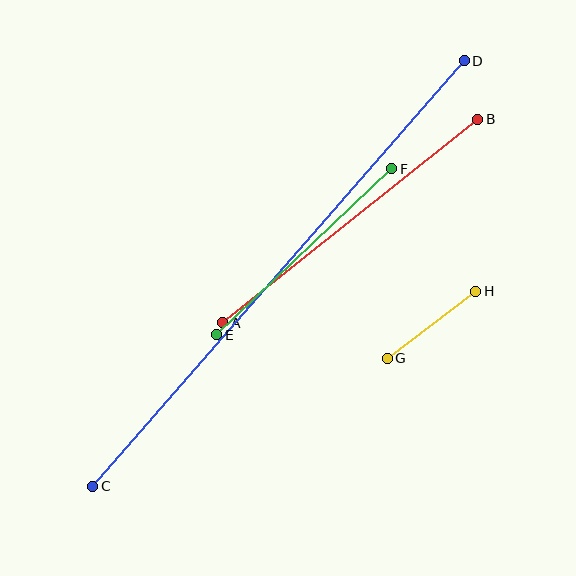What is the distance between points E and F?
The distance is approximately 241 pixels.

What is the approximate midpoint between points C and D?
The midpoint is at approximately (278, 274) pixels.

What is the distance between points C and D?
The distance is approximately 565 pixels.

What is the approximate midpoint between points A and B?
The midpoint is at approximately (350, 221) pixels.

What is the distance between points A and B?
The distance is approximately 326 pixels.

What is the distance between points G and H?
The distance is approximately 111 pixels.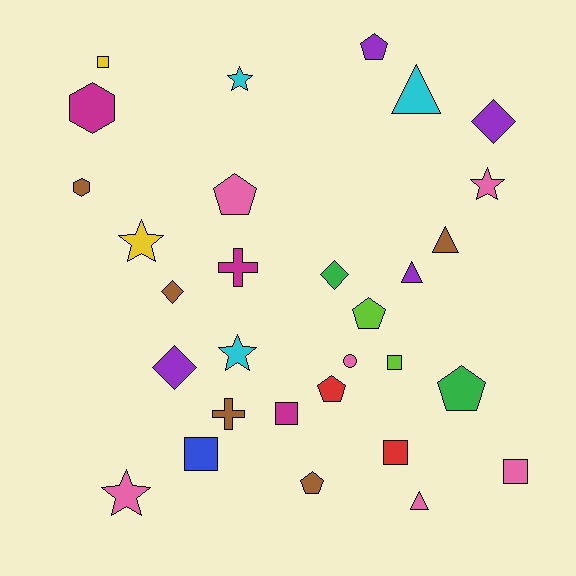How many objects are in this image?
There are 30 objects.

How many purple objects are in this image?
There are 4 purple objects.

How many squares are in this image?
There are 6 squares.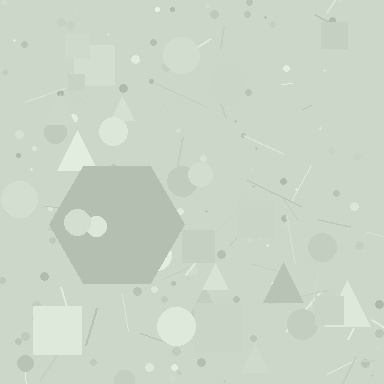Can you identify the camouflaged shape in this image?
The camouflaged shape is a hexagon.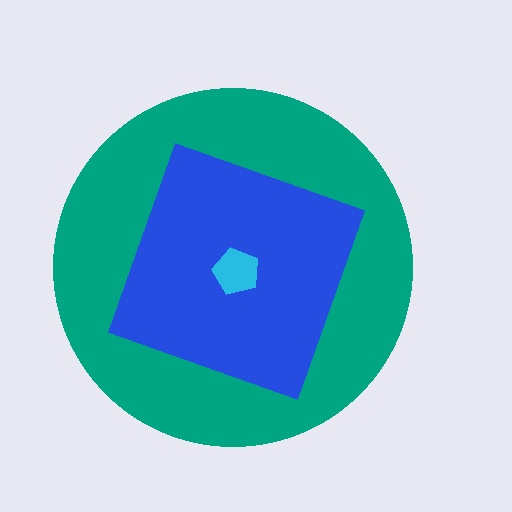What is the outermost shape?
The teal circle.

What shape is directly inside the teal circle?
The blue square.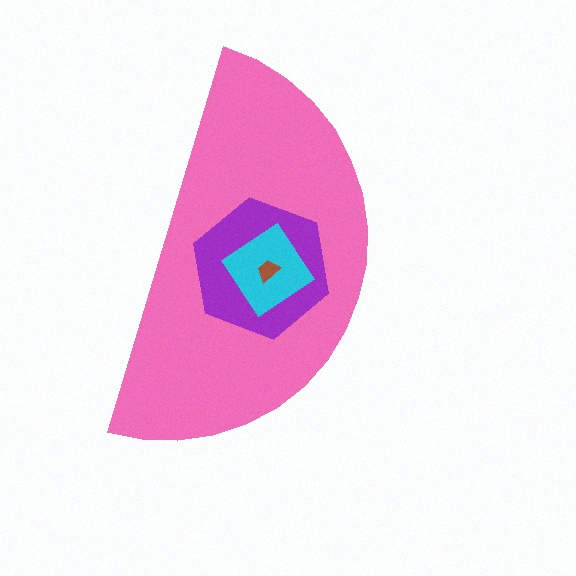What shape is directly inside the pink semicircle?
The purple hexagon.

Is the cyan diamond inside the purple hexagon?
Yes.